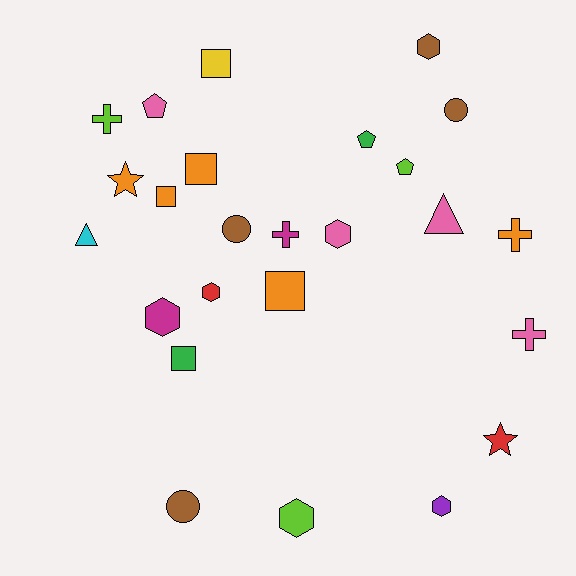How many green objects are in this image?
There are 2 green objects.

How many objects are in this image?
There are 25 objects.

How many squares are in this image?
There are 5 squares.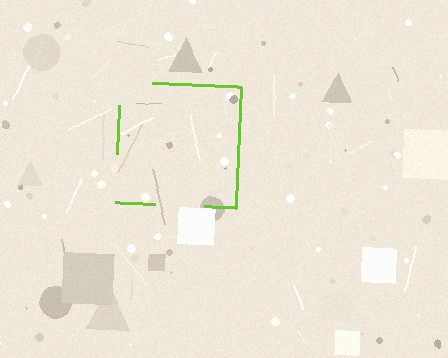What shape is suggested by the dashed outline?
The dashed outline suggests a square.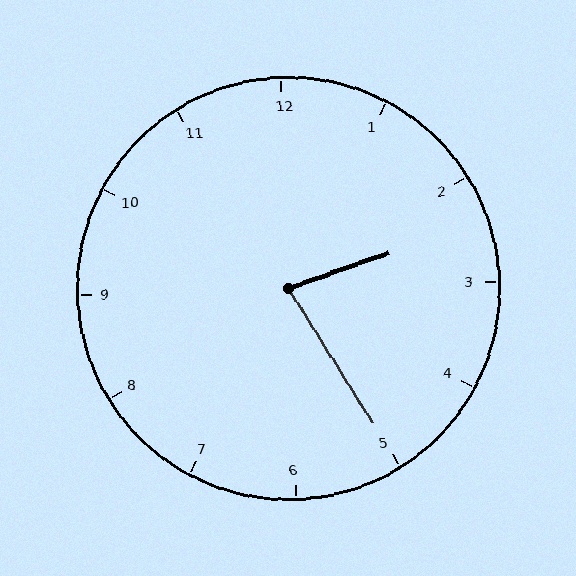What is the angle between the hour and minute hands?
Approximately 78 degrees.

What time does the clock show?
2:25.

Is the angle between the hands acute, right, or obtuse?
It is acute.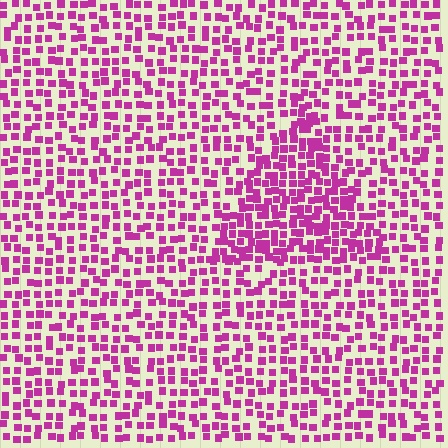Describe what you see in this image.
The image contains small magenta elements arranged at two different densities. A triangle-shaped region is visible where the elements are more densely packed than the surrounding area.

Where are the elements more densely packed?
The elements are more densely packed inside the triangle boundary.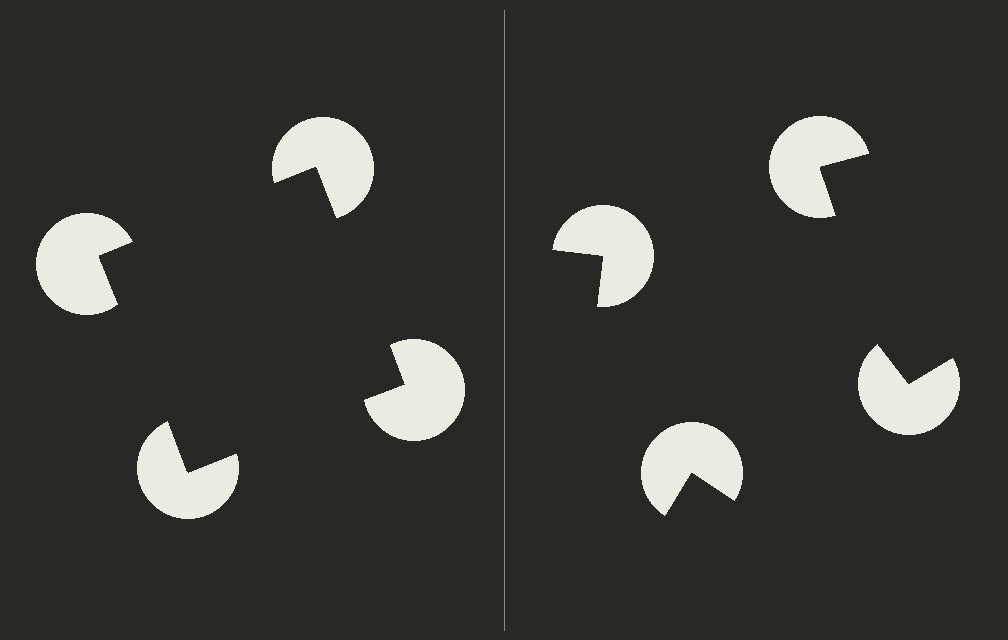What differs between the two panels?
The pac-man discs are positioned identically on both sides; only the wedge orientations differ. On the left they align to a square; on the right they are misaligned.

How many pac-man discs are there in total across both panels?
8 — 4 on each side.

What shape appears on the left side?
An illusory square.